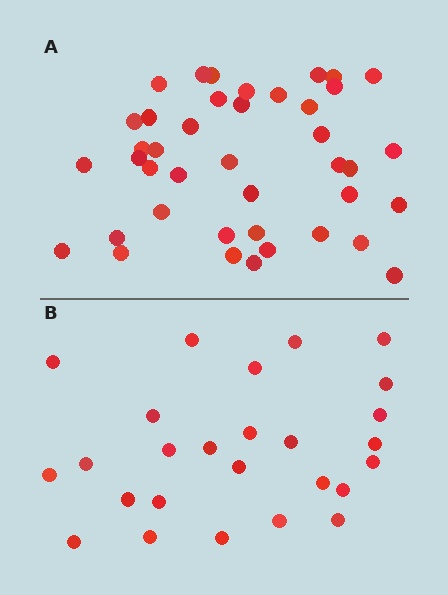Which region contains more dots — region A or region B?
Region A (the top region) has more dots.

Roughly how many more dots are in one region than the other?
Region A has approximately 15 more dots than region B.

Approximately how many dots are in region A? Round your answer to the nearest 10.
About 40 dots. (The exact count is 41, which rounds to 40.)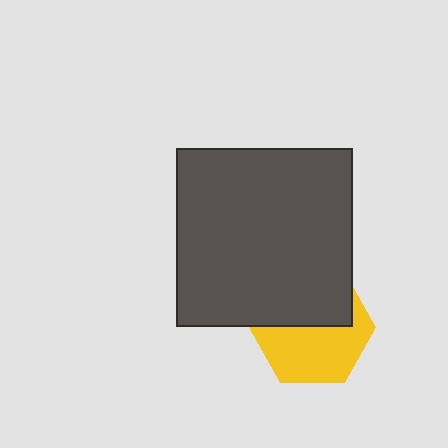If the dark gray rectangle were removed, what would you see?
You would see the complete yellow hexagon.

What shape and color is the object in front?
The object in front is a dark gray rectangle.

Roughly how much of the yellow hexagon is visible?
About half of it is visible (roughly 54%).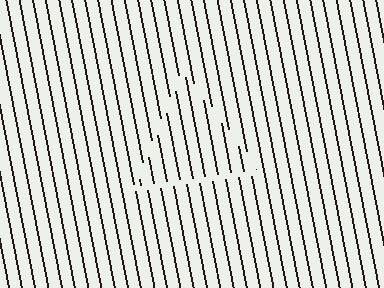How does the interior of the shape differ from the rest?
The interior of the shape contains the same grating, shifted by half a period — the contour is defined by the phase discontinuity where line-ends from the inner and outer gratings abut.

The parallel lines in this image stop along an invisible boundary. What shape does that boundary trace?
An illusory triangle. The interior of the shape contains the same grating, shifted by half a period — the contour is defined by the phase discontinuity where line-ends from the inner and outer gratings abut.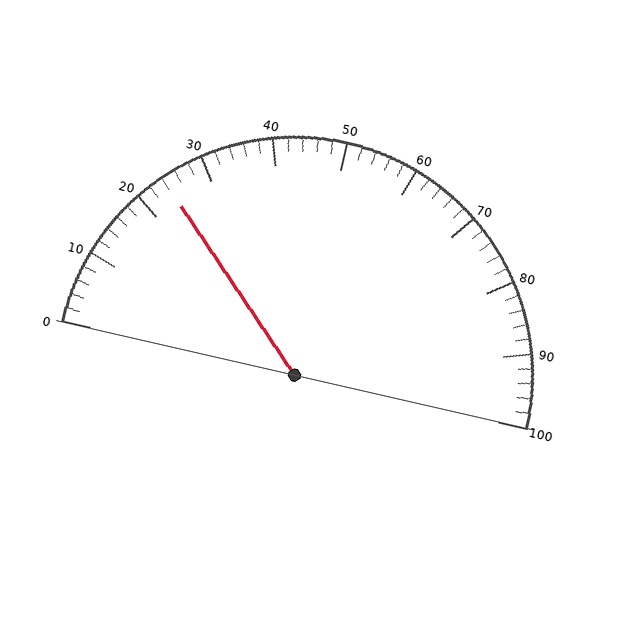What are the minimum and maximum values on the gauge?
The gauge ranges from 0 to 100.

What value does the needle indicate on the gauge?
The needle indicates approximately 24.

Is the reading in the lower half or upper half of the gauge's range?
The reading is in the lower half of the range (0 to 100).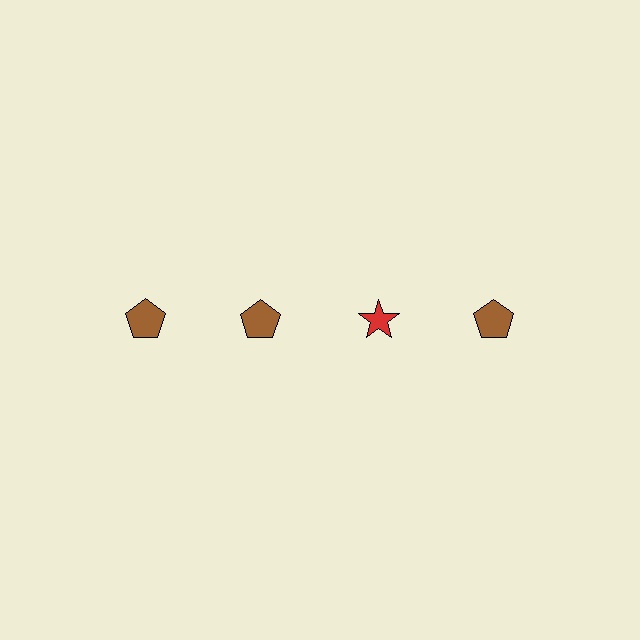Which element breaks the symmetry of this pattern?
The red star in the top row, center column breaks the symmetry. All other shapes are brown pentagons.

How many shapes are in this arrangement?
There are 4 shapes arranged in a grid pattern.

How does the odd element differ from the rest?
It differs in both color (red instead of brown) and shape (star instead of pentagon).